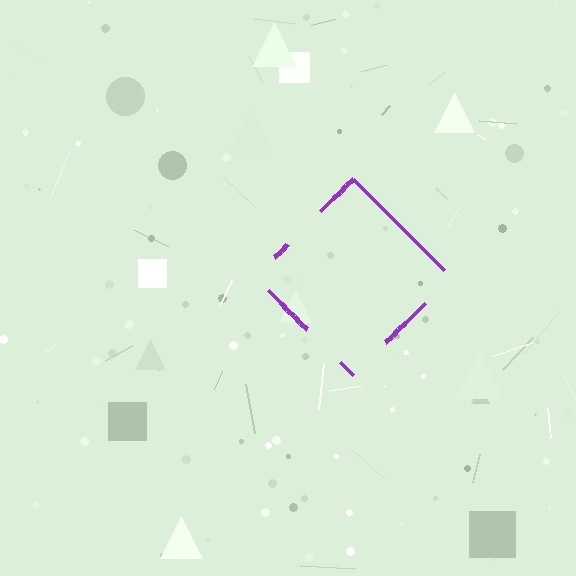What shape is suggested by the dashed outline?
The dashed outline suggests a diamond.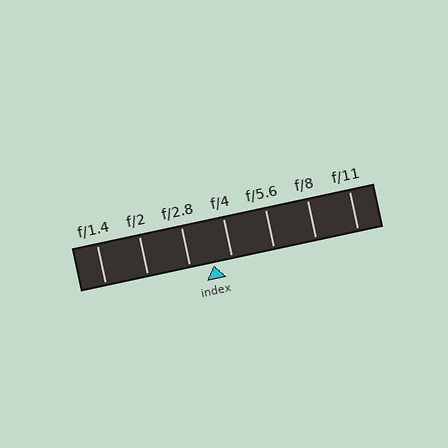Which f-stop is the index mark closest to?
The index mark is closest to f/4.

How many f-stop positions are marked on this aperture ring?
There are 7 f-stop positions marked.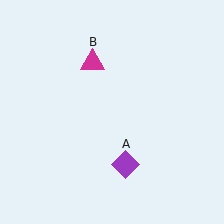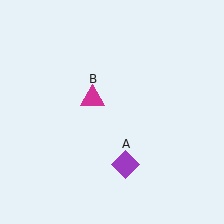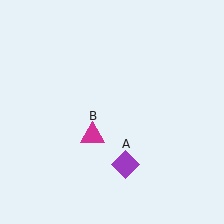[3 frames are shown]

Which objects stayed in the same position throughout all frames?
Purple diamond (object A) remained stationary.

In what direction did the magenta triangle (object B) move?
The magenta triangle (object B) moved down.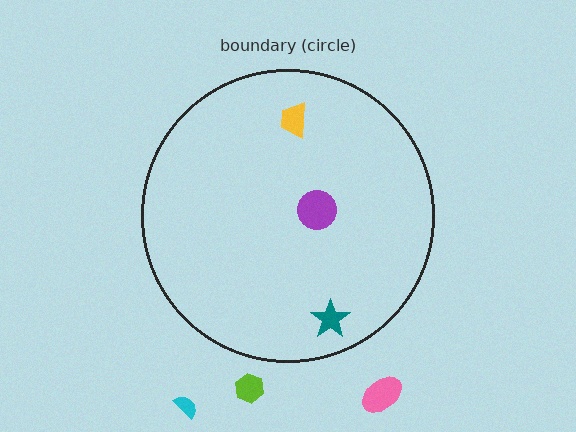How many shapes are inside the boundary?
3 inside, 3 outside.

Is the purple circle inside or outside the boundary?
Inside.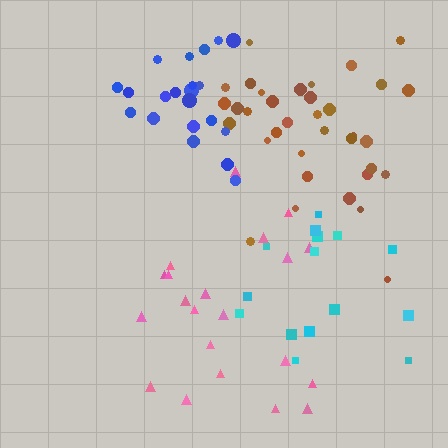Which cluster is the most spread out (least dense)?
Pink.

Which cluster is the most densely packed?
Blue.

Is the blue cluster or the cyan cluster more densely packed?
Blue.